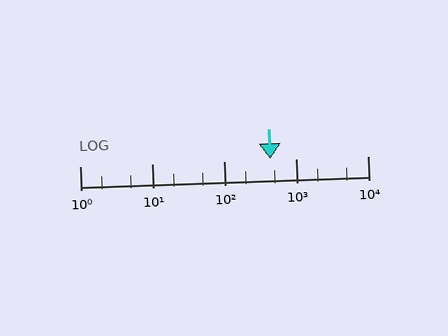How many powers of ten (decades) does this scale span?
The scale spans 4 decades, from 1 to 10000.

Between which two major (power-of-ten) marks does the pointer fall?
The pointer is between 100 and 1000.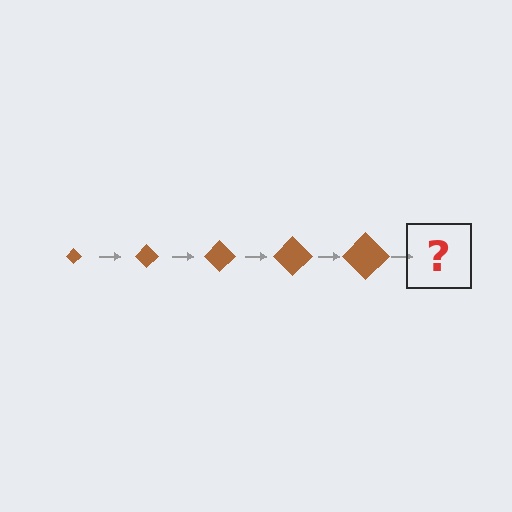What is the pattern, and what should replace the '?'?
The pattern is that the diamond gets progressively larger each step. The '?' should be a brown diamond, larger than the previous one.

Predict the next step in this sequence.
The next step is a brown diamond, larger than the previous one.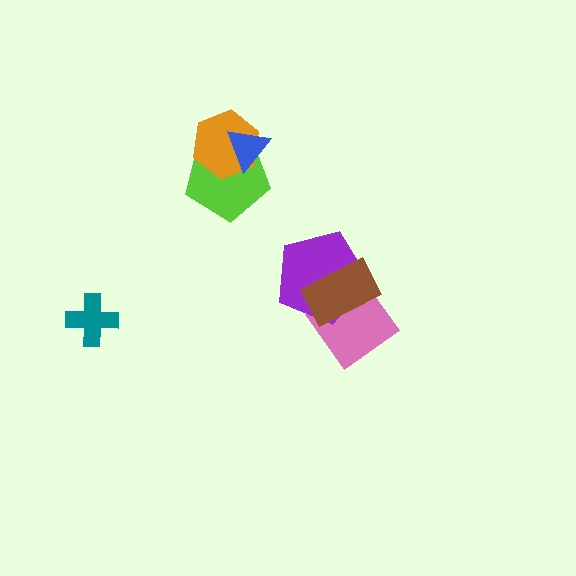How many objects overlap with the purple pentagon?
2 objects overlap with the purple pentagon.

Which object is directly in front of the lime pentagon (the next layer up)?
The orange hexagon is directly in front of the lime pentagon.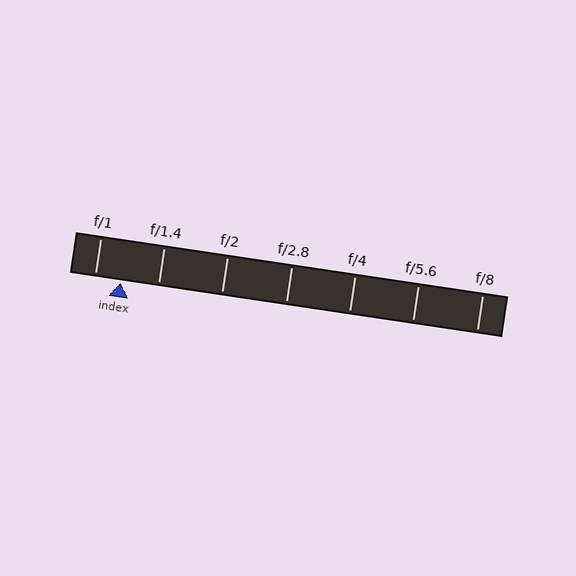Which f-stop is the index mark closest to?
The index mark is closest to f/1.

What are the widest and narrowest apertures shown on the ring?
The widest aperture shown is f/1 and the narrowest is f/8.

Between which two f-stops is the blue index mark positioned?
The index mark is between f/1 and f/1.4.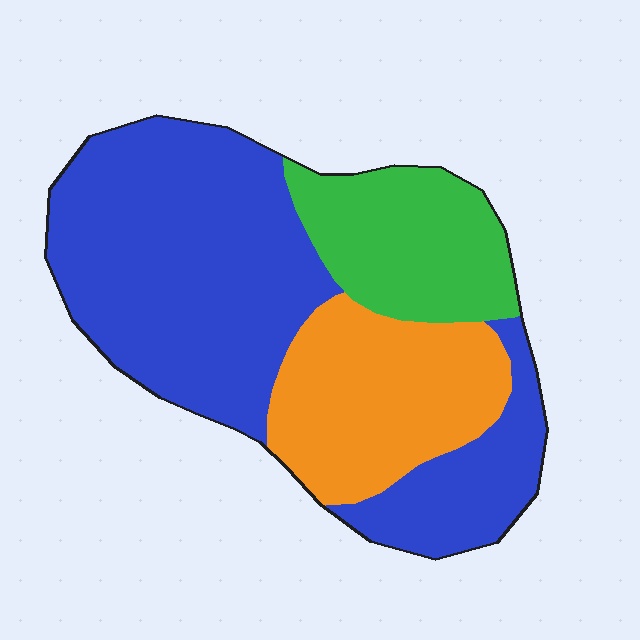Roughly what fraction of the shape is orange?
Orange takes up between a sixth and a third of the shape.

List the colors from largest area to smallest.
From largest to smallest: blue, orange, green.